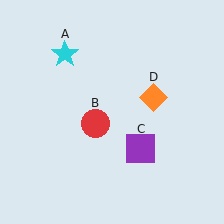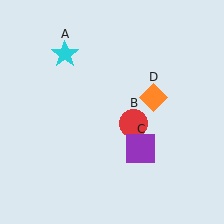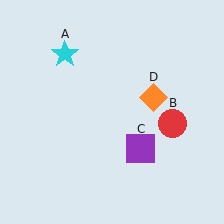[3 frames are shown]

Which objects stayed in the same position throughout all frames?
Cyan star (object A) and purple square (object C) and orange diamond (object D) remained stationary.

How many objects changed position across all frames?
1 object changed position: red circle (object B).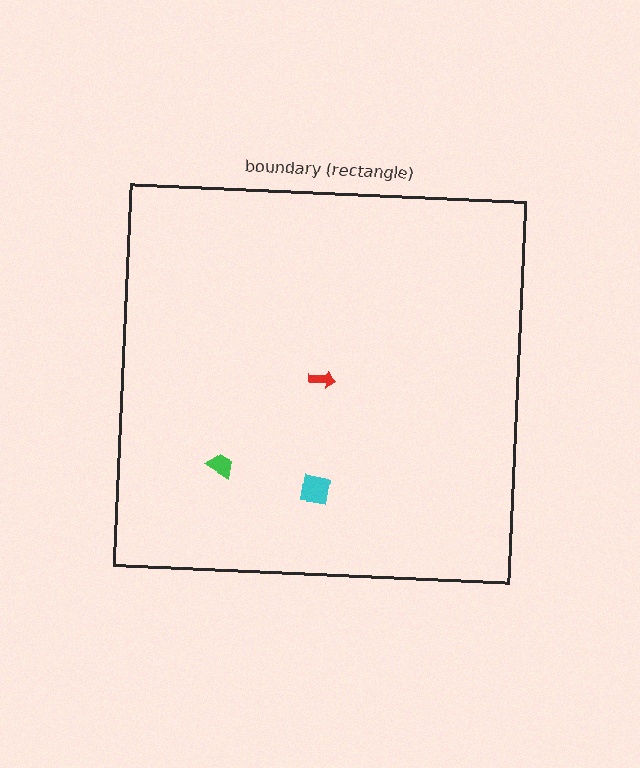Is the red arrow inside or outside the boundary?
Inside.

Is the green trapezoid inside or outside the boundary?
Inside.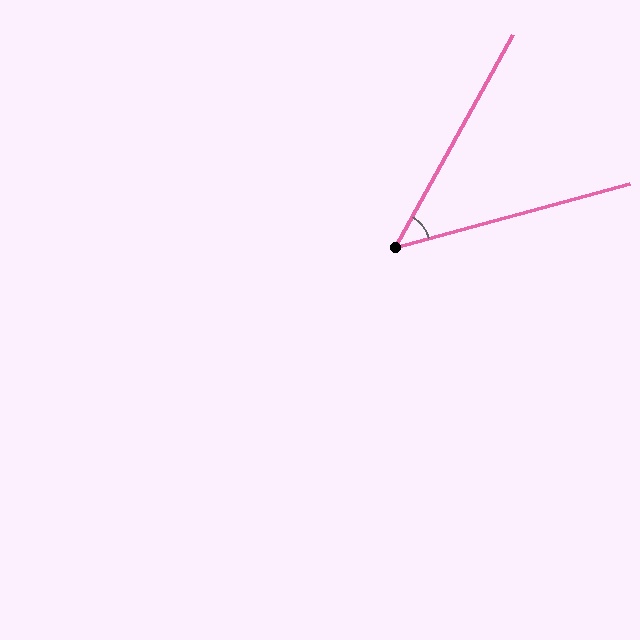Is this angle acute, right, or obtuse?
It is acute.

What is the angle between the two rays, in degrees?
Approximately 46 degrees.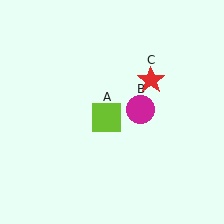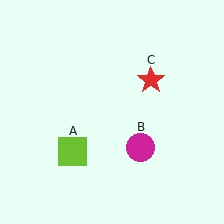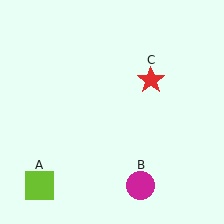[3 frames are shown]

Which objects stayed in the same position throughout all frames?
Red star (object C) remained stationary.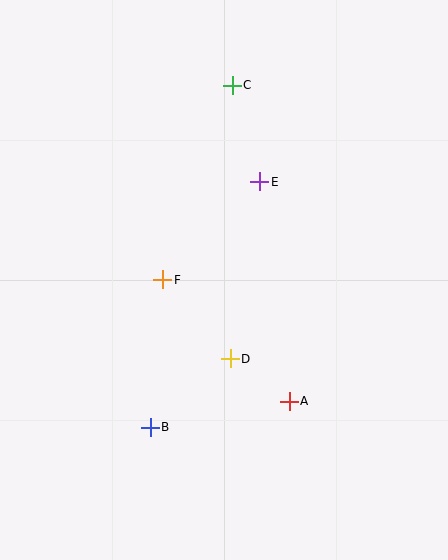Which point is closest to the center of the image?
Point F at (163, 280) is closest to the center.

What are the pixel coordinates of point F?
Point F is at (163, 280).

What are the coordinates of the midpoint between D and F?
The midpoint between D and F is at (197, 319).